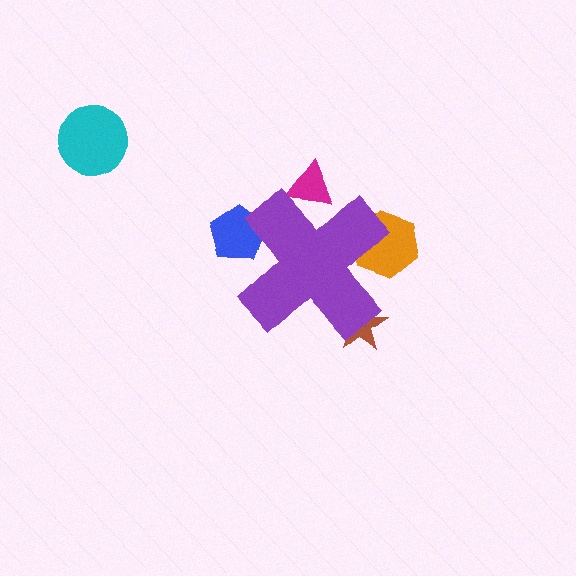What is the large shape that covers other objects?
A purple cross.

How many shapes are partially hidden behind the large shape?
4 shapes are partially hidden.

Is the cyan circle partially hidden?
No, the cyan circle is fully visible.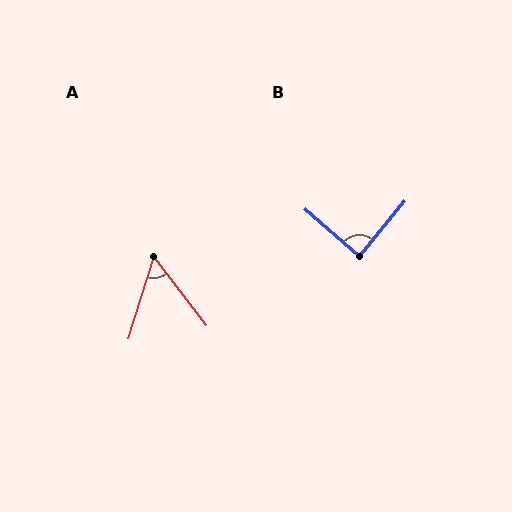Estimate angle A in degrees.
Approximately 55 degrees.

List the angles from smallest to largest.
A (55°), B (88°).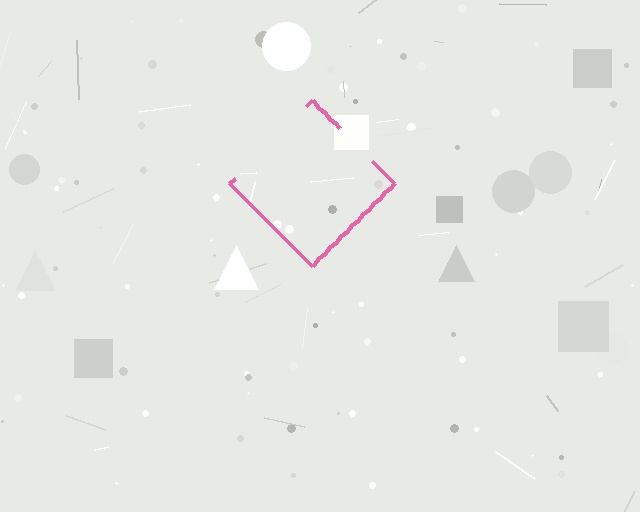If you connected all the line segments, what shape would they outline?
They would outline a diamond.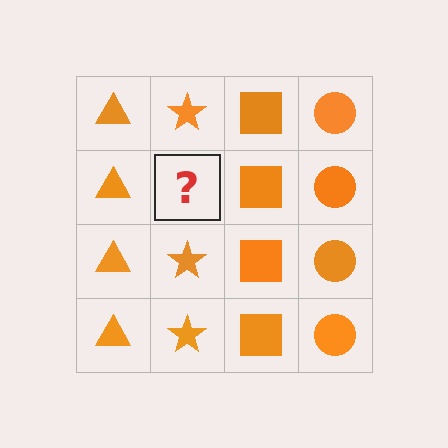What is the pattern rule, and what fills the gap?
The rule is that each column has a consistent shape. The gap should be filled with an orange star.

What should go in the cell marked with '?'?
The missing cell should contain an orange star.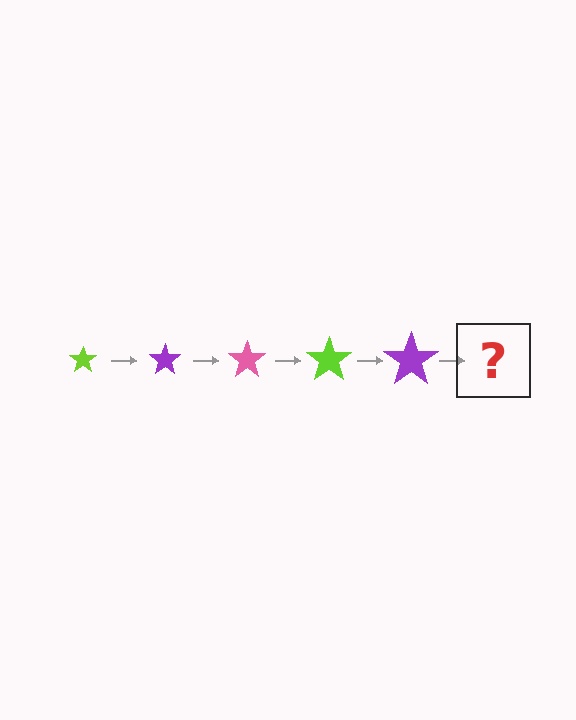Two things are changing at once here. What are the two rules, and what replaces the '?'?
The two rules are that the star grows larger each step and the color cycles through lime, purple, and pink. The '?' should be a pink star, larger than the previous one.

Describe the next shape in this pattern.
It should be a pink star, larger than the previous one.